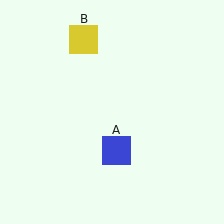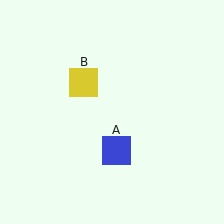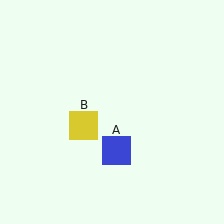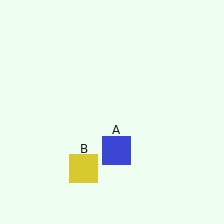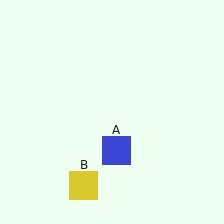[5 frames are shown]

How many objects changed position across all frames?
1 object changed position: yellow square (object B).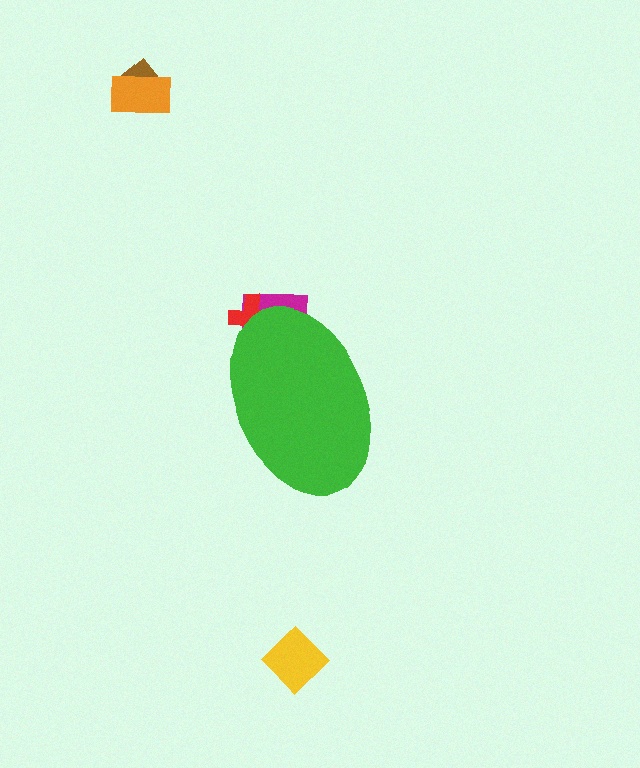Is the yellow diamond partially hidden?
No, the yellow diamond is fully visible.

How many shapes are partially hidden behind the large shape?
2 shapes are partially hidden.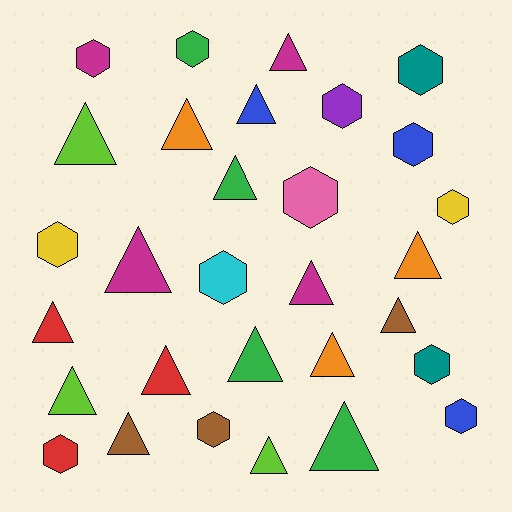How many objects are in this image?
There are 30 objects.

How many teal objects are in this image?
There are 2 teal objects.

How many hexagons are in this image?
There are 13 hexagons.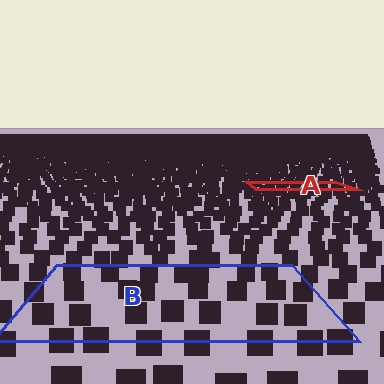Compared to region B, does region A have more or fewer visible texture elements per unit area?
Region A has more texture elements per unit area — they are packed more densely because it is farther away.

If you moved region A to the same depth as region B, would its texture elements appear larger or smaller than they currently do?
They would appear larger. At a closer depth, the same texture elements are projected at a bigger on-screen size.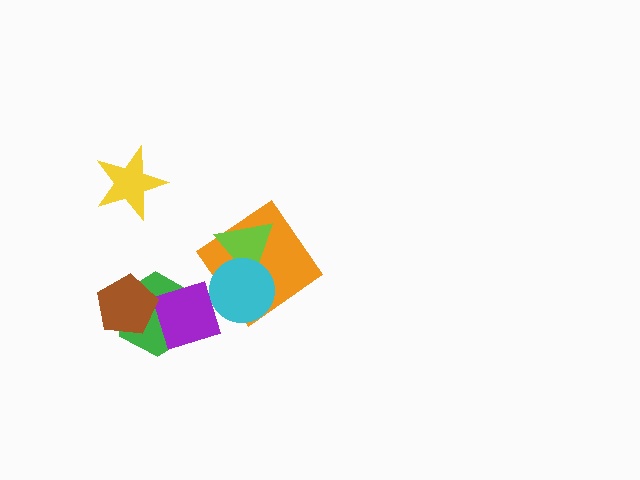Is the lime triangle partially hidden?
Yes, it is partially covered by another shape.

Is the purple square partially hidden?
No, no other shape covers it.